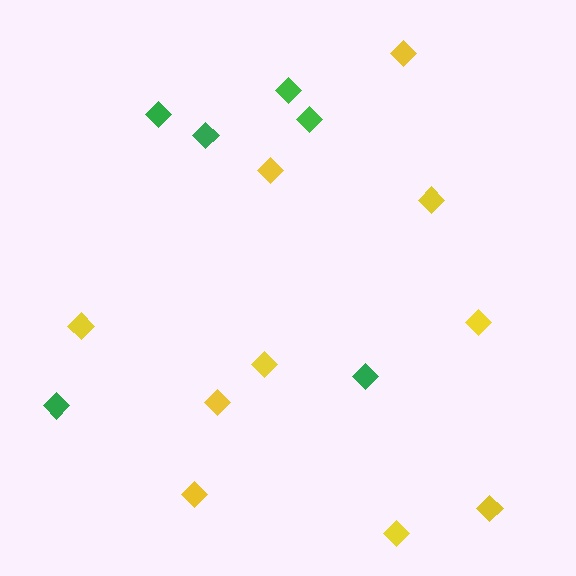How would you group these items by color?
There are 2 groups: one group of green diamonds (6) and one group of yellow diamonds (10).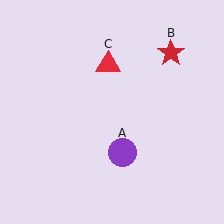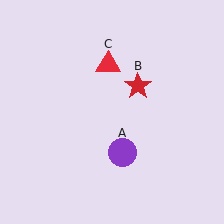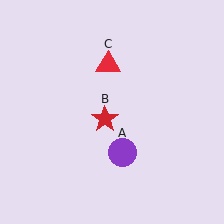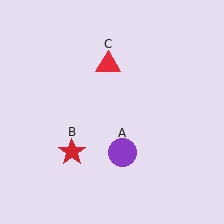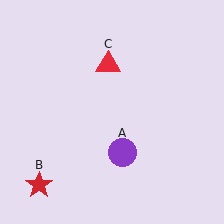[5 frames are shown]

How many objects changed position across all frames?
1 object changed position: red star (object B).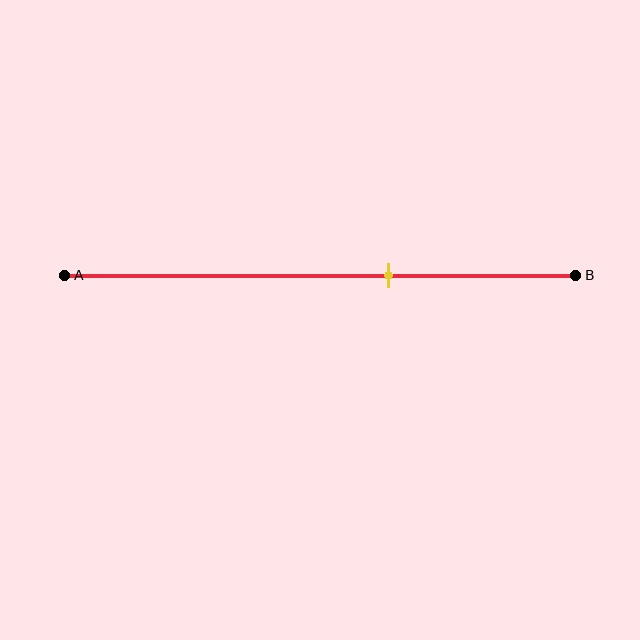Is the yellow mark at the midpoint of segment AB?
No, the mark is at about 65% from A, not at the 50% midpoint.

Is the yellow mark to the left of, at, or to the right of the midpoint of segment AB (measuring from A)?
The yellow mark is to the right of the midpoint of segment AB.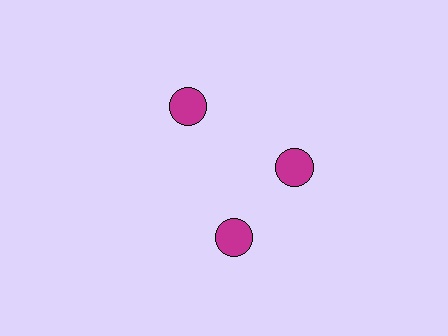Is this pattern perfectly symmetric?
No. The 3 magenta circles are arranged in a ring, but one element near the 7 o'clock position is rotated out of alignment along the ring, breaking the 3-fold rotational symmetry.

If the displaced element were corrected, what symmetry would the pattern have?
It would have 3-fold rotational symmetry — the pattern would map onto itself every 120 degrees.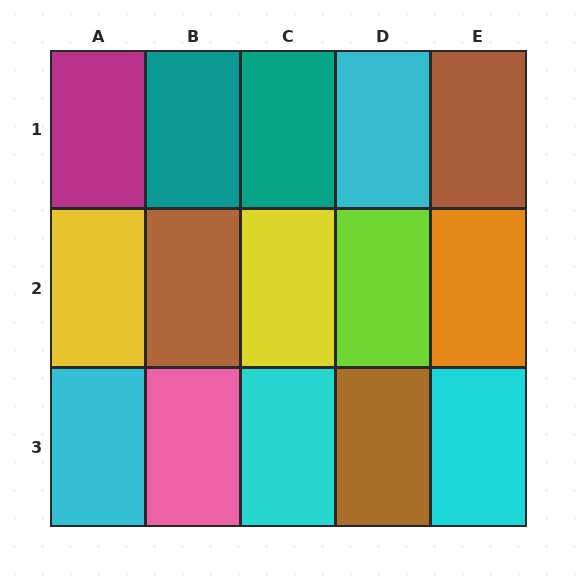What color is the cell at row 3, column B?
Pink.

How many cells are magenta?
1 cell is magenta.